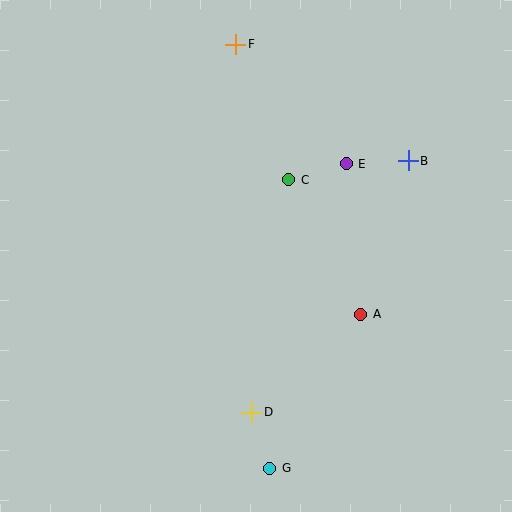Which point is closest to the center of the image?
Point C at (289, 180) is closest to the center.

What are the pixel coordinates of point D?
Point D is at (252, 412).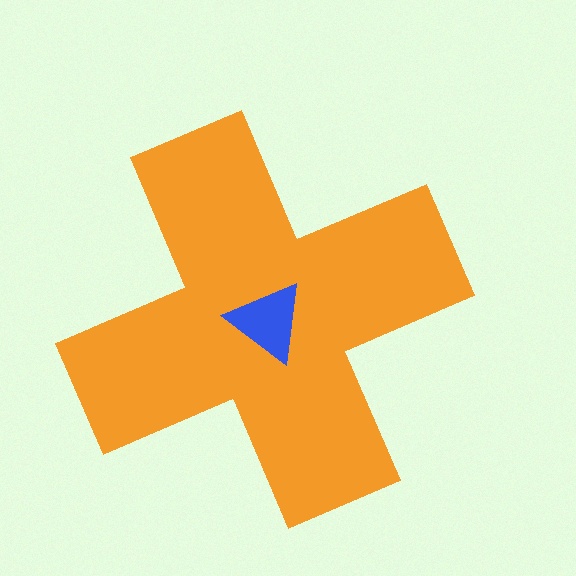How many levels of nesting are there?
2.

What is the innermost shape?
The blue triangle.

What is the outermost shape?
The orange cross.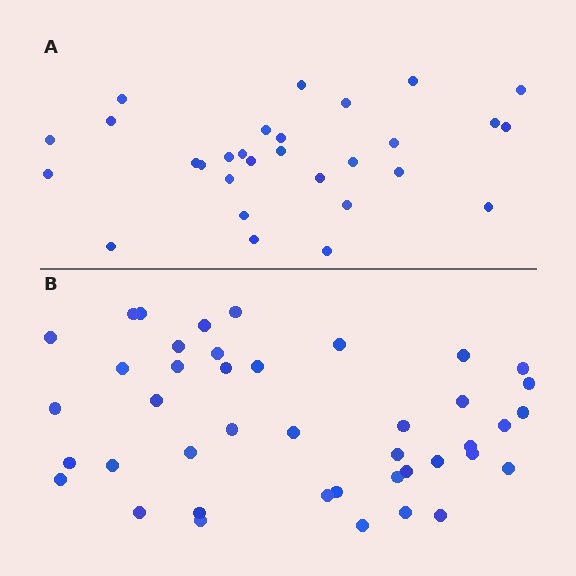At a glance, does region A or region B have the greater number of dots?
Region B (the bottom region) has more dots.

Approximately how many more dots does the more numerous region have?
Region B has approximately 15 more dots than region A.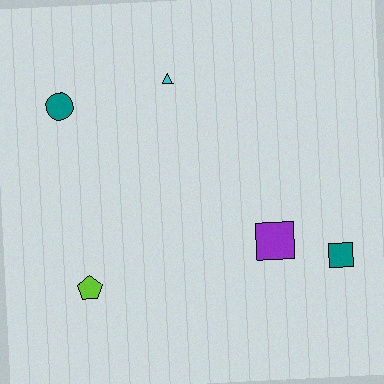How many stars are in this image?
There are no stars.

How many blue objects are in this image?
There are no blue objects.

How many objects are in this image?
There are 5 objects.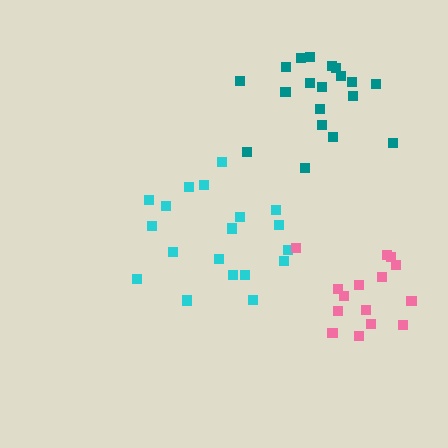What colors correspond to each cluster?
The clusters are colored: cyan, teal, pink.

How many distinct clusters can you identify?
There are 3 distinct clusters.